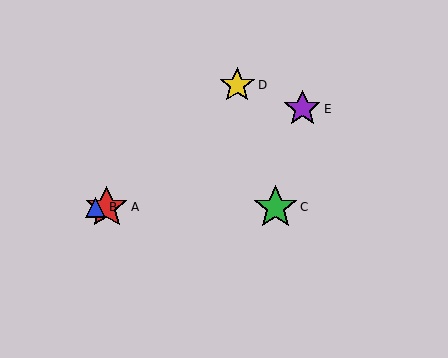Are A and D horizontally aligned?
No, A is at y≈208 and D is at y≈85.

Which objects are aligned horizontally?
Objects A, B, C are aligned horizontally.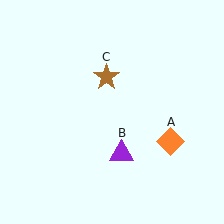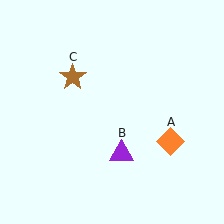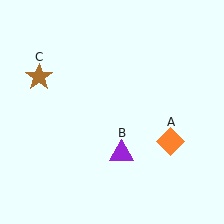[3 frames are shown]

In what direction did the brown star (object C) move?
The brown star (object C) moved left.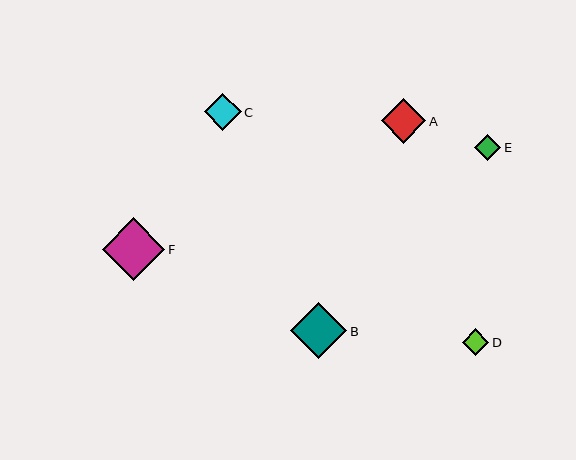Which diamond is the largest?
Diamond F is the largest with a size of approximately 62 pixels.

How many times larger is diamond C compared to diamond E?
Diamond C is approximately 1.4 times the size of diamond E.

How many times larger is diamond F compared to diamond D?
Diamond F is approximately 2.4 times the size of diamond D.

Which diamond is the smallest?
Diamond D is the smallest with a size of approximately 26 pixels.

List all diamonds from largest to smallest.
From largest to smallest: F, B, A, C, E, D.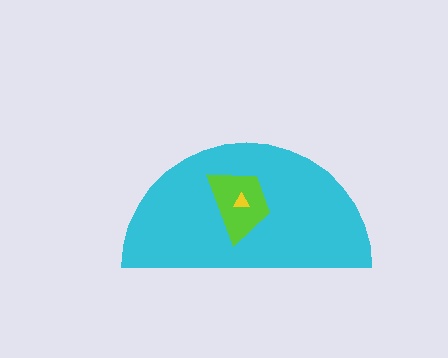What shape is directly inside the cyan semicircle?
The lime trapezoid.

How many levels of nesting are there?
3.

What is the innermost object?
The yellow triangle.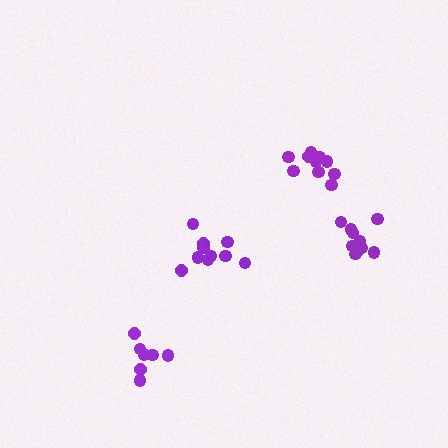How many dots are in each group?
Group 1: 11 dots, Group 2: 10 dots, Group 3: 7 dots, Group 4: 10 dots (38 total).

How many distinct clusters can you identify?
There are 4 distinct clusters.